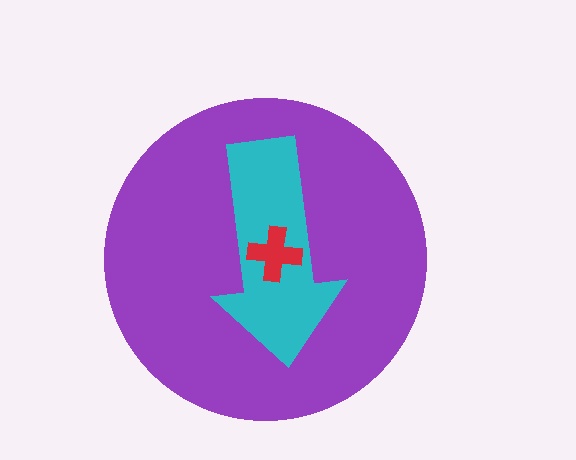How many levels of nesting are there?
3.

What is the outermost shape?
The purple circle.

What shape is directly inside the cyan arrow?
The red cross.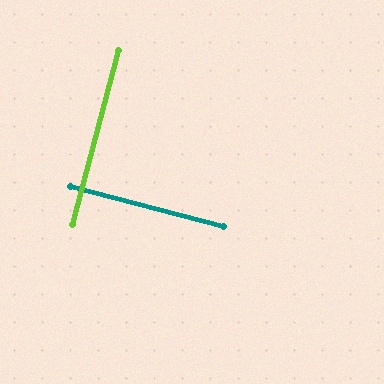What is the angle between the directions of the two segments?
Approximately 90 degrees.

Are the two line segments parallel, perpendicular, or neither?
Perpendicular — they meet at approximately 90°.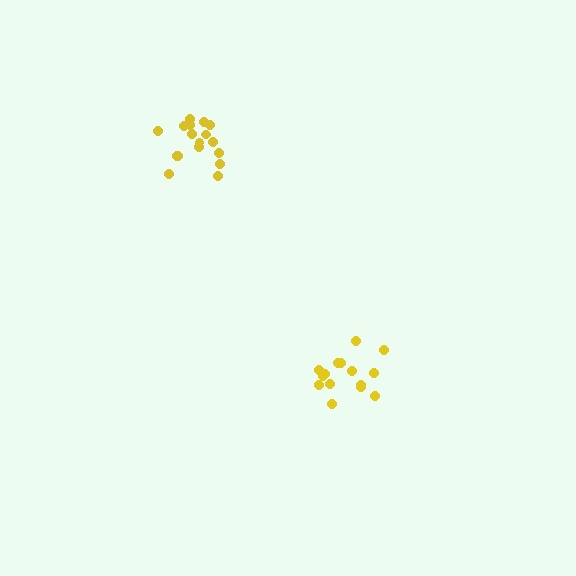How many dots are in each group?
Group 1: 15 dots, Group 2: 17 dots (32 total).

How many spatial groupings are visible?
There are 2 spatial groupings.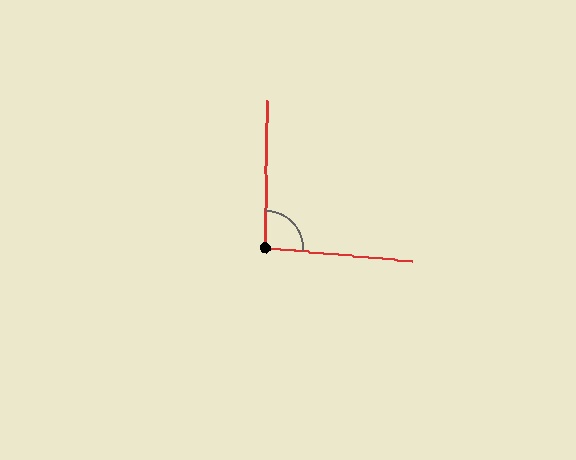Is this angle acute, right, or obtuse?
It is approximately a right angle.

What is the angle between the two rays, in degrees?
Approximately 94 degrees.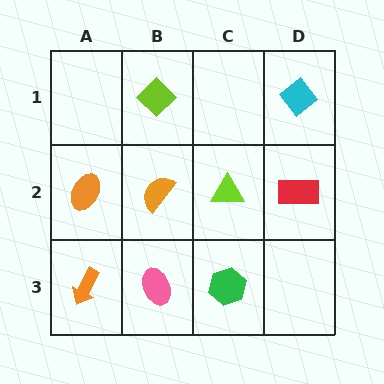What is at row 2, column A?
An orange ellipse.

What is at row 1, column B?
A lime diamond.